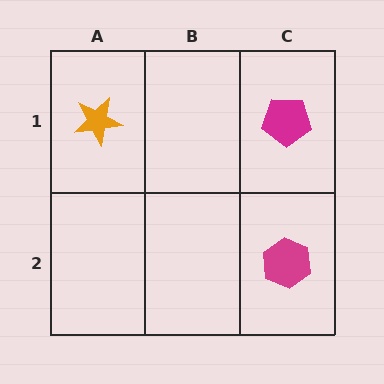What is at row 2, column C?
A magenta hexagon.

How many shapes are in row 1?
2 shapes.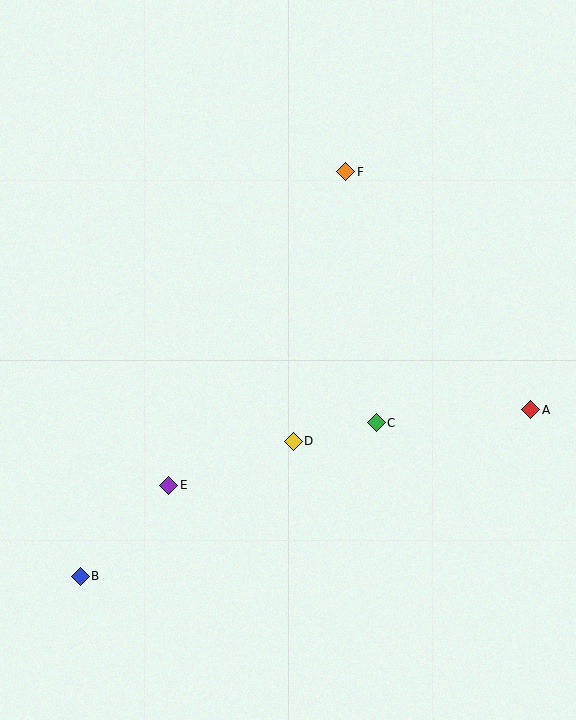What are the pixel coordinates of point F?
Point F is at (346, 172).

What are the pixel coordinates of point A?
Point A is at (531, 410).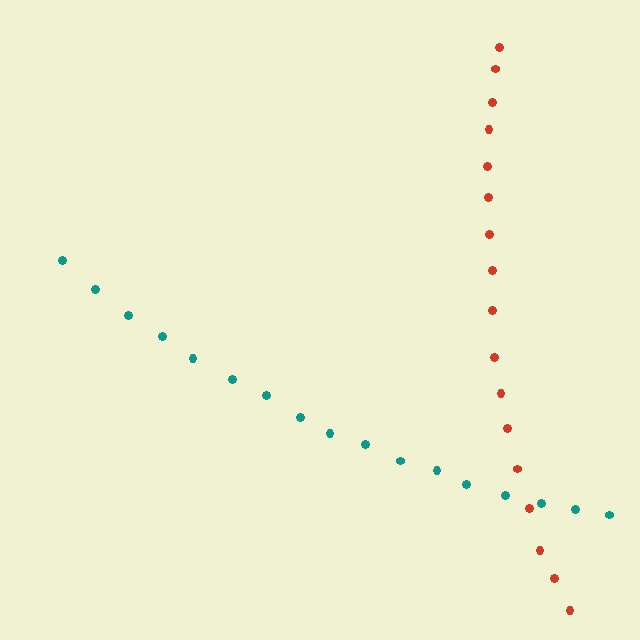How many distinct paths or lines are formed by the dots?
There are 2 distinct paths.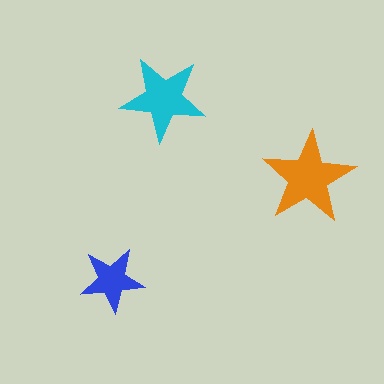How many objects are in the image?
There are 3 objects in the image.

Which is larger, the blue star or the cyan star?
The cyan one.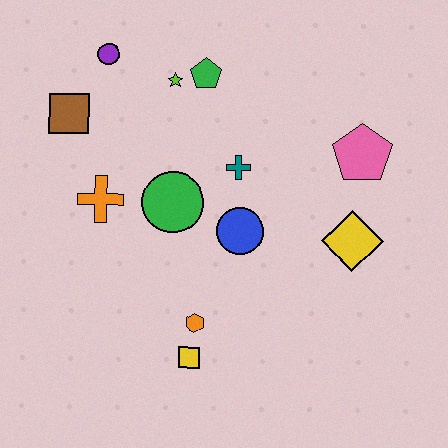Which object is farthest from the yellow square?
The purple circle is farthest from the yellow square.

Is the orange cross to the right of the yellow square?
No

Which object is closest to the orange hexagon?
The yellow square is closest to the orange hexagon.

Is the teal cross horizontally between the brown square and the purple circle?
No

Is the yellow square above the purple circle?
No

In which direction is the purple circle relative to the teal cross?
The purple circle is to the left of the teal cross.